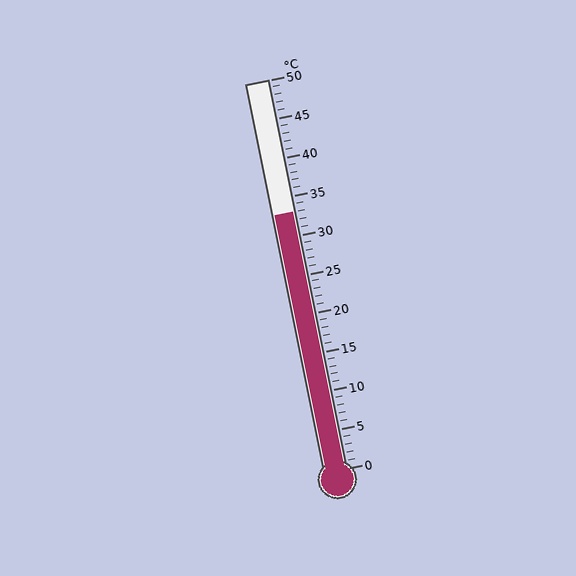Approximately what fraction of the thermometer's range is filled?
The thermometer is filled to approximately 65% of its range.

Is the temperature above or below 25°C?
The temperature is above 25°C.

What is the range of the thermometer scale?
The thermometer scale ranges from 0°C to 50°C.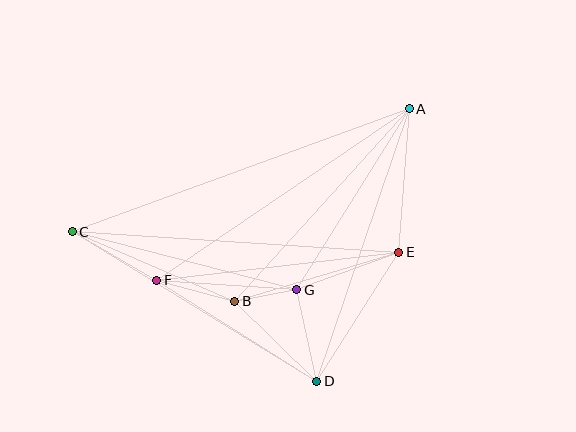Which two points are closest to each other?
Points B and G are closest to each other.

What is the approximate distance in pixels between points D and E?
The distance between D and E is approximately 153 pixels.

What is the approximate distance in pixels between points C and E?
The distance between C and E is approximately 327 pixels.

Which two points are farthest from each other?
Points A and C are farthest from each other.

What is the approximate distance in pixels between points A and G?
The distance between A and G is approximately 213 pixels.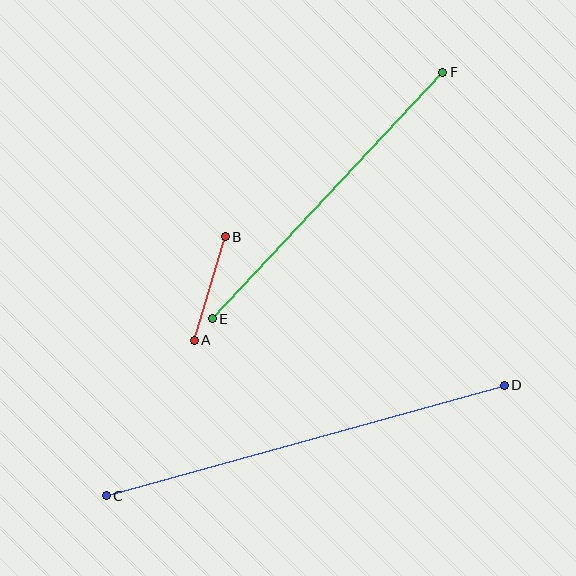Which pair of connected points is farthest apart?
Points C and D are farthest apart.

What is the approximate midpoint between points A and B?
The midpoint is at approximately (210, 288) pixels.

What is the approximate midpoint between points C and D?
The midpoint is at approximately (305, 441) pixels.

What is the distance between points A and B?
The distance is approximately 108 pixels.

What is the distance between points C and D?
The distance is approximately 413 pixels.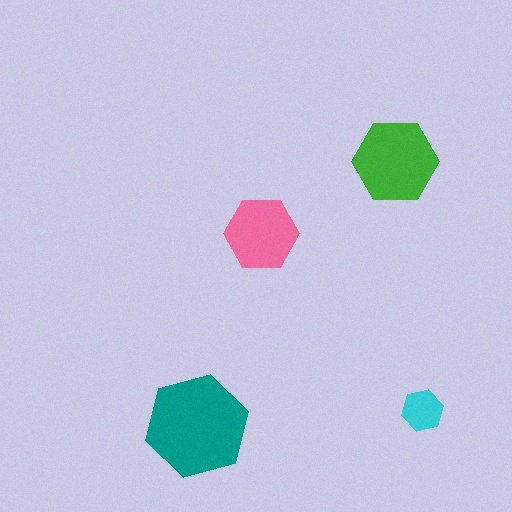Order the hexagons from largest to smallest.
the teal one, the green one, the pink one, the cyan one.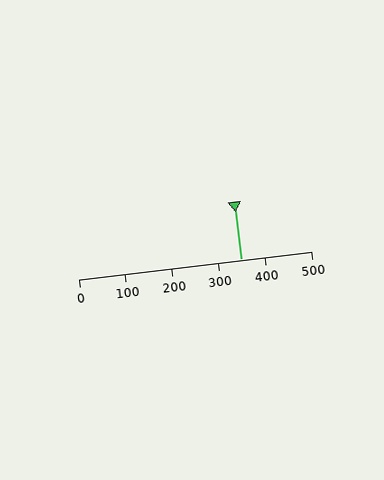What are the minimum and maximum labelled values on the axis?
The axis runs from 0 to 500.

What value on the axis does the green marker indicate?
The marker indicates approximately 350.